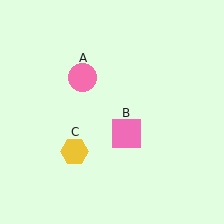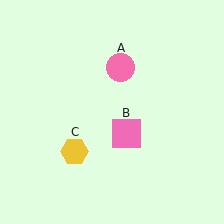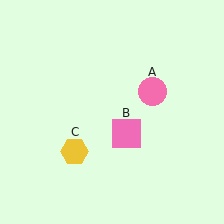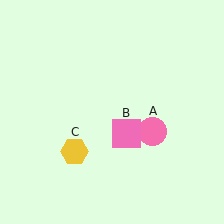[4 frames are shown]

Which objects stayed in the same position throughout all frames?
Pink square (object B) and yellow hexagon (object C) remained stationary.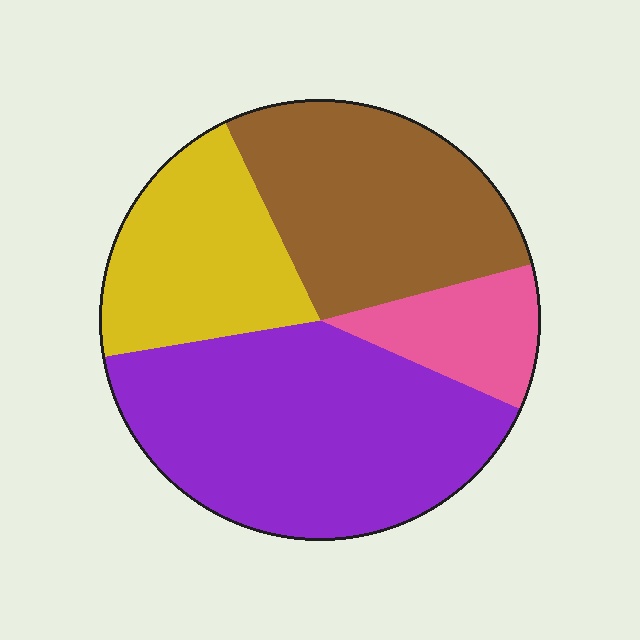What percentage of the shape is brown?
Brown covers around 30% of the shape.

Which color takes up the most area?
Purple, at roughly 40%.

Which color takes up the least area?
Pink, at roughly 10%.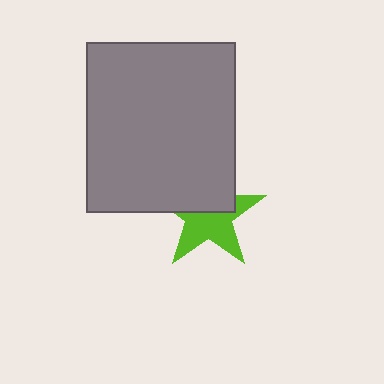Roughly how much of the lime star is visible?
About half of it is visible (roughly 55%).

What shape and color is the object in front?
The object in front is a gray rectangle.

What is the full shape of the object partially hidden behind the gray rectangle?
The partially hidden object is a lime star.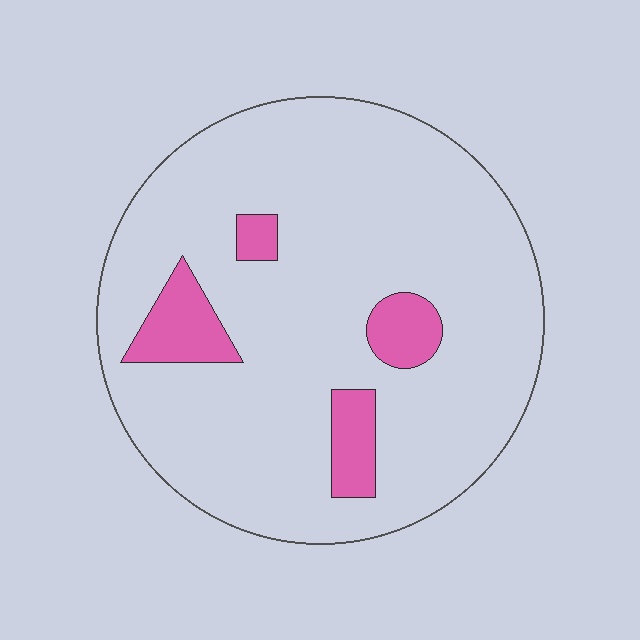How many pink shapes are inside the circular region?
4.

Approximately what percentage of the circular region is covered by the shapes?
Approximately 10%.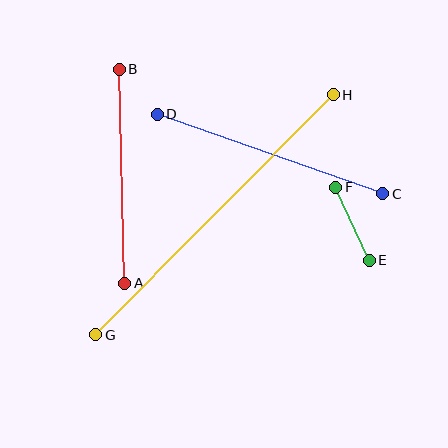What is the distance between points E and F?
The distance is approximately 81 pixels.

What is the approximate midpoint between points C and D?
The midpoint is at approximately (270, 154) pixels.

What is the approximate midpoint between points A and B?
The midpoint is at approximately (122, 176) pixels.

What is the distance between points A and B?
The distance is approximately 214 pixels.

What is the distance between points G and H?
The distance is approximately 338 pixels.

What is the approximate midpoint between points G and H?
The midpoint is at approximately (214, 215) pixels.